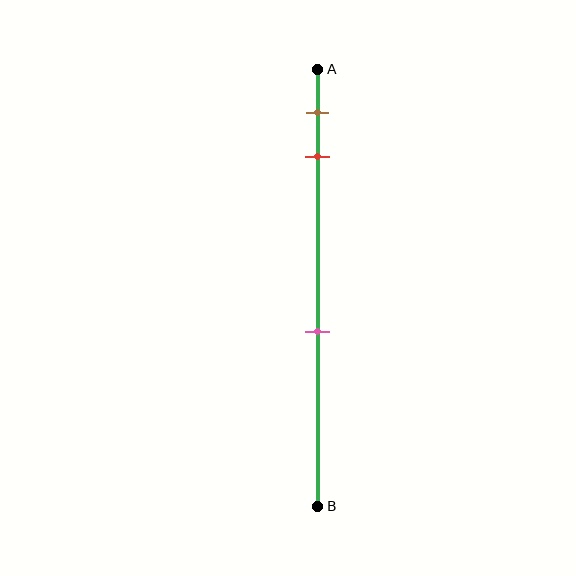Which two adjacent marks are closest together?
The brown and red marks are the closest adjacent pair.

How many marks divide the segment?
There are 3 marks dividing the segment.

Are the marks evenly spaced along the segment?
No, the marks are not evenly spaced.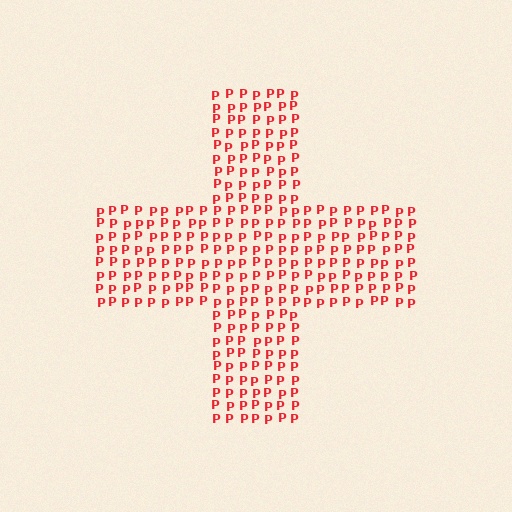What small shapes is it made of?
It is made of small letter P's.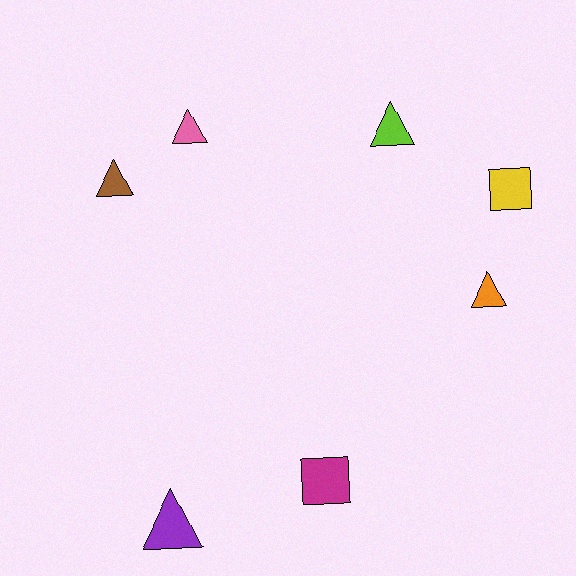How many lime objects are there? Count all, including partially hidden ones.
There is 1 lime object.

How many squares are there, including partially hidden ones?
There are 2 squares.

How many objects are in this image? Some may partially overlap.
There are 7 objects.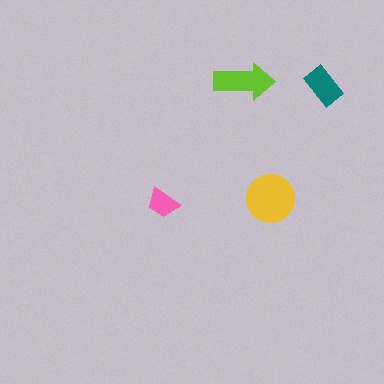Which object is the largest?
The yellow circle.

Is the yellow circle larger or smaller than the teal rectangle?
Larger.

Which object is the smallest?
The pink trapezoid.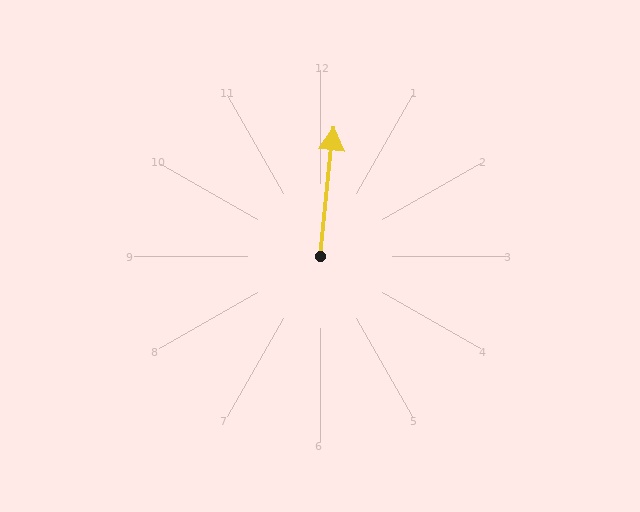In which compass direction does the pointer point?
North.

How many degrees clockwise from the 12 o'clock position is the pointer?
Approximately 6 degrees.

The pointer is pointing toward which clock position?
Roughly 12 o'clock.